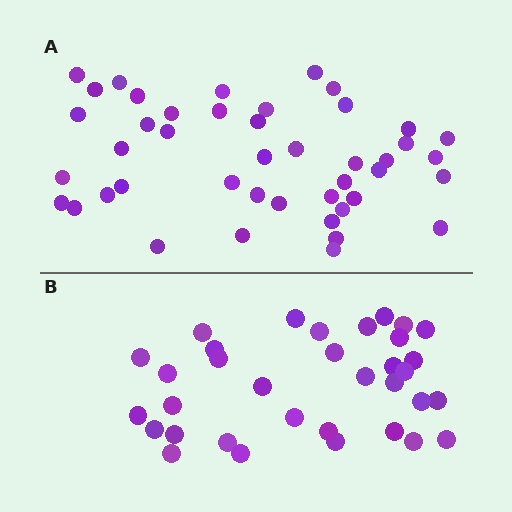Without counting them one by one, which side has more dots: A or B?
Region A (the top region) has more dots.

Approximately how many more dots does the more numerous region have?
Region A has roughly 10 or so more dots than region B.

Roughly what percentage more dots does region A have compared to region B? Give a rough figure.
About 30% more.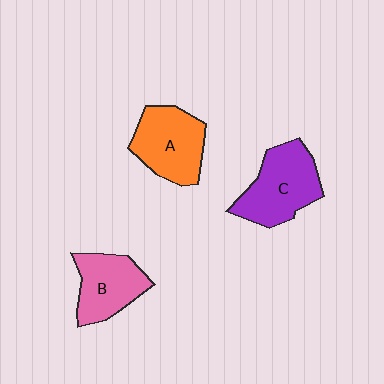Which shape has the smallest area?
Shape B (pink).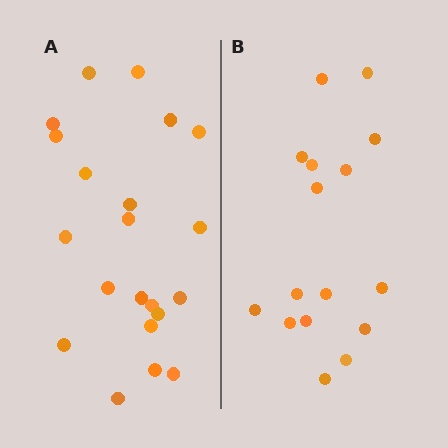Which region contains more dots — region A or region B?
Region A (the left region) has more dots.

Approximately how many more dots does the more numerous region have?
Region A has about 5 more dots than region B.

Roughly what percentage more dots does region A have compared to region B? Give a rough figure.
About 30% more.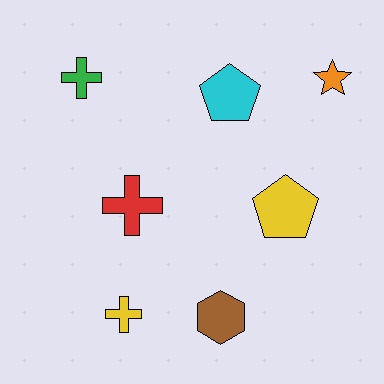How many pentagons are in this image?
There are 2 pentagons.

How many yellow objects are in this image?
There are 2 yellow objects.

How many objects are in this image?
There are 7 objects.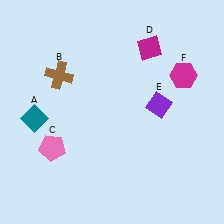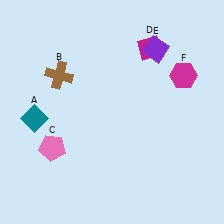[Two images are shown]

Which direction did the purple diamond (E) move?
The purple diamond (E) moved up.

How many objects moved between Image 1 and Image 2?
1 object moved between the two images.